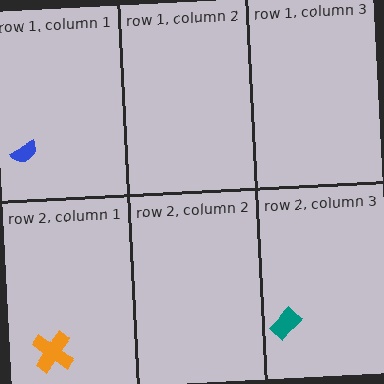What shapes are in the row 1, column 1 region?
The blue semicircle.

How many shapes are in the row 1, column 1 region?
1.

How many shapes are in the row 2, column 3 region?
1.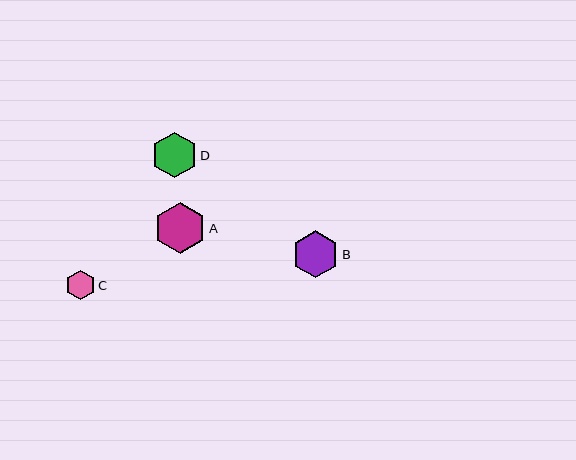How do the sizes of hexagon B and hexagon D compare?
Hexagon B and hexagon D are approximately the same size.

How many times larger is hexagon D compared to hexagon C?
Hexagon D is approximately 1.5 times the size of hexagon C.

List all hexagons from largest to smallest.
From largest to smallest: A, B, D, C.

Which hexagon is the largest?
Hexagon A is the largest with a size of approximately 51 pixels.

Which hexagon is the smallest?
Hexagon C is the smallest with a size of approximately 30 pixels.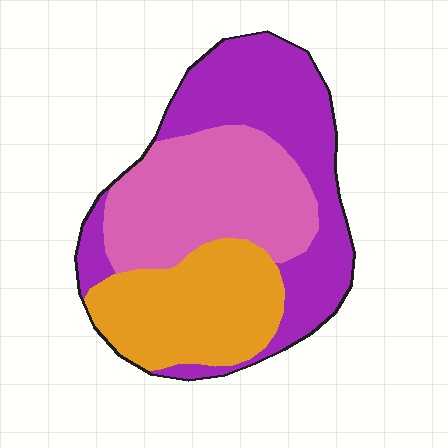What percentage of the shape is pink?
Pink covers around 35% of the shape.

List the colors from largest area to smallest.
From largest to smallest: purple, pink, orange.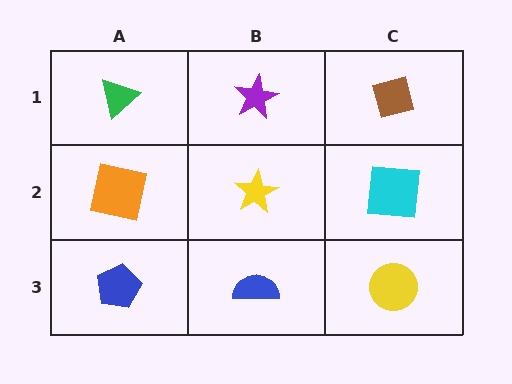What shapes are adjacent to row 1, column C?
A cyan square (row 2, column C), a purple star (row 1, column B).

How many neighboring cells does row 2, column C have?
3.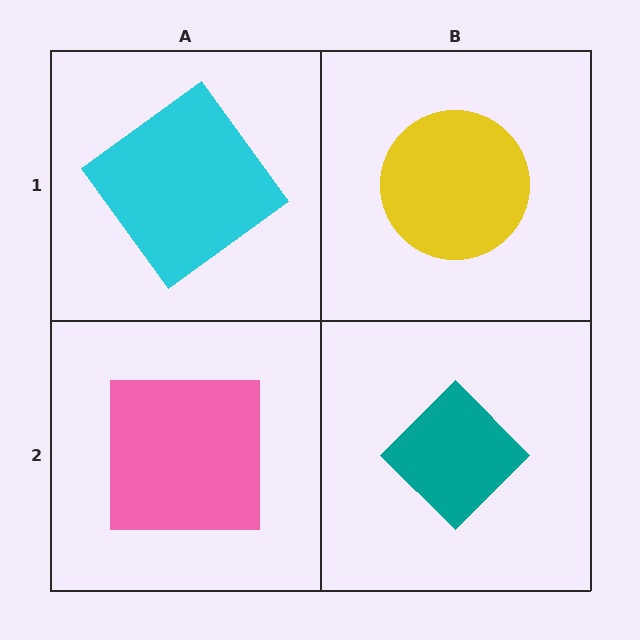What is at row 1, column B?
A yellow circle.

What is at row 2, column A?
A pink square.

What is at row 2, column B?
A teal diamond.